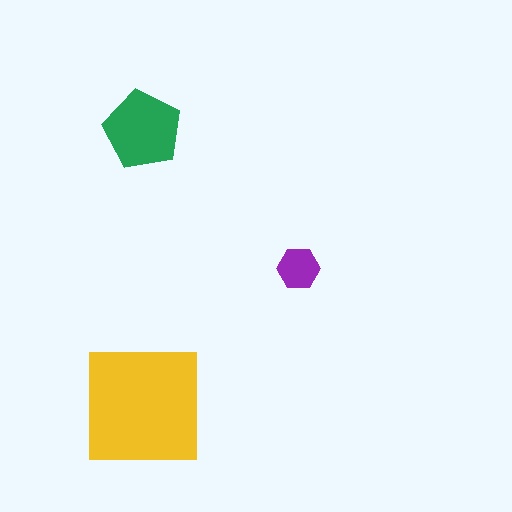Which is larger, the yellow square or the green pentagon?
The yellow square.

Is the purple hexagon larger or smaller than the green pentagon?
Smaller.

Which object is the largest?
The yellow square.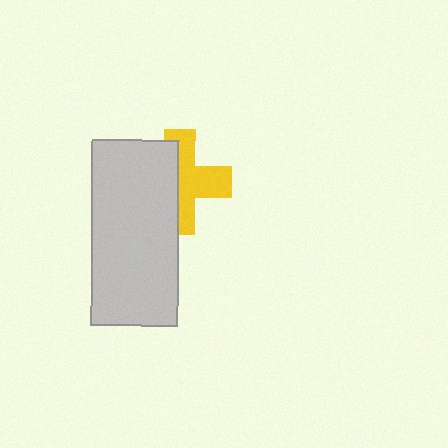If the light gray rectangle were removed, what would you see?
You would see the complete yellow cross.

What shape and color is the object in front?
The object in front is a light gray rectangle.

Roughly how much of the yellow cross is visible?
About half of it is visible (roughly 52%).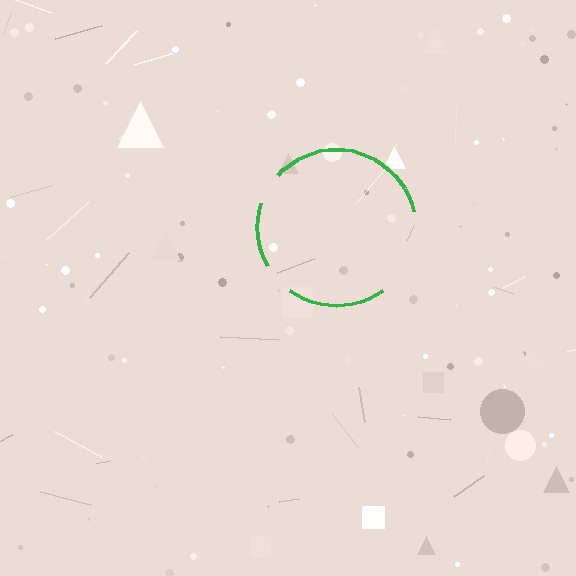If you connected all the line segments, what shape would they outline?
They would outline a circle.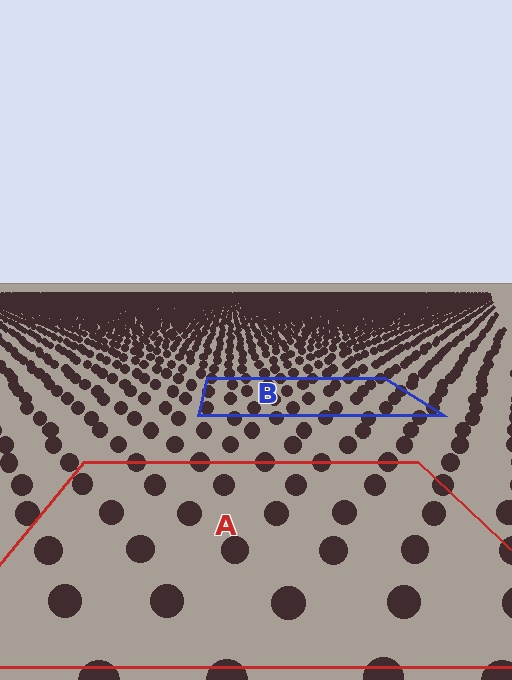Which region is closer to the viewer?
Region A is closer. The texture elements there are larger and more spread out.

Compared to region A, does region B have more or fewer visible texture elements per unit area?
Region B has more texture elements per unit area — they are packed more densely because it is farther away.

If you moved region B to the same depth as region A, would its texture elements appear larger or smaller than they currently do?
They would appear larger. At a closer depth, the same texture elements are projected at a bigger on-screen size.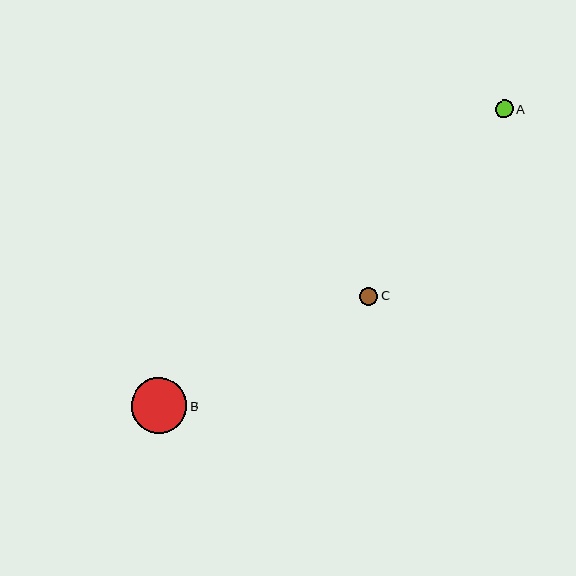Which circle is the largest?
Circle B is the largest with a size of approximately 56 pixels.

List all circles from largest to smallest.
From largest to smallest: B, C, A.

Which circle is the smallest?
Circle A is the smallest with a size of approximately 18 pixels.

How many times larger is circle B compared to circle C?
Circle B is approximately 3.1 times the size of circle C.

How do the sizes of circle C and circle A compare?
Circle C and circle A are approximately the same size.